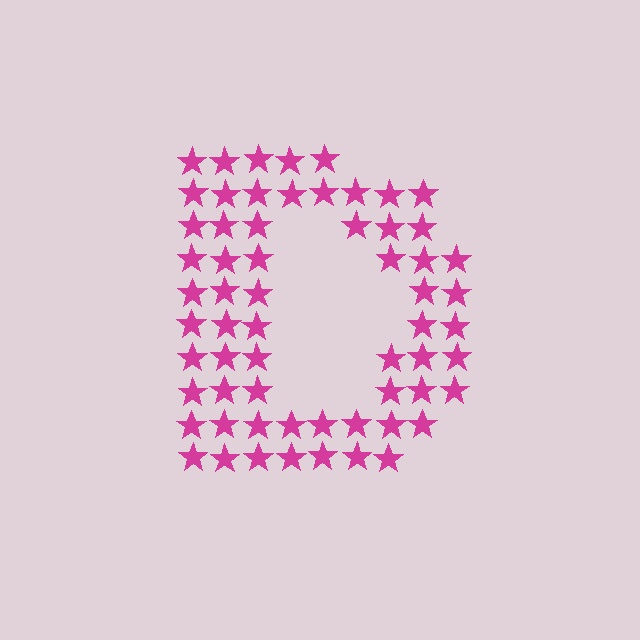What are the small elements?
The small elements are stars.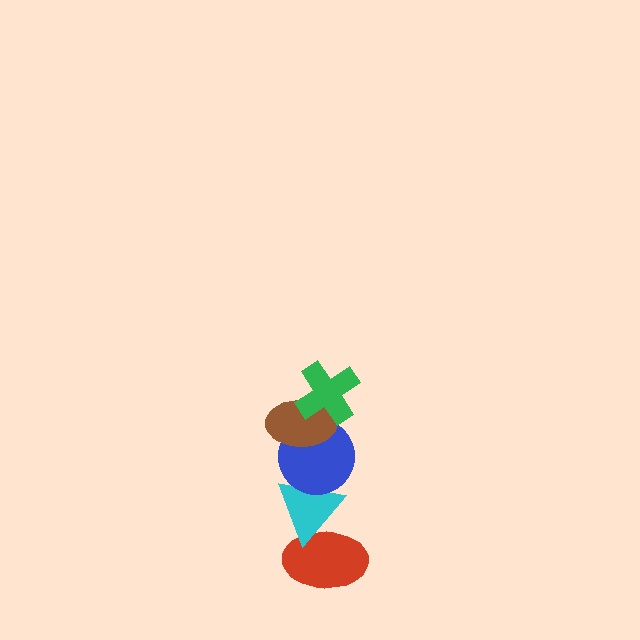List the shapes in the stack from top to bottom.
From top to bottom: the green cross, the brown ellipse, the blue circle, the cyan triangle, the red ellipse.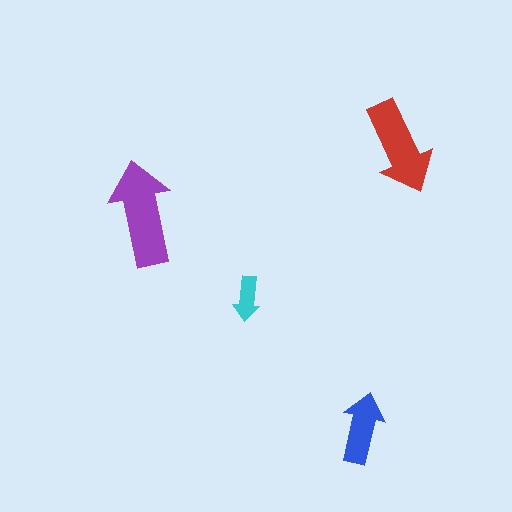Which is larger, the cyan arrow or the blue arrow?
The blue one.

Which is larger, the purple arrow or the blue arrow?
The purple one.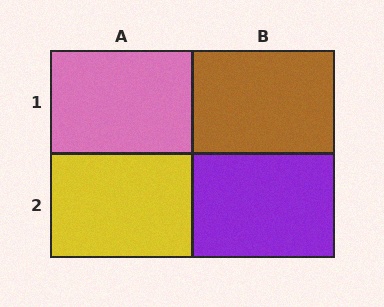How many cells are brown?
1 cell is brown.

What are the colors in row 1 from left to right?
Pink, brown.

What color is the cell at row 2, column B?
Purple.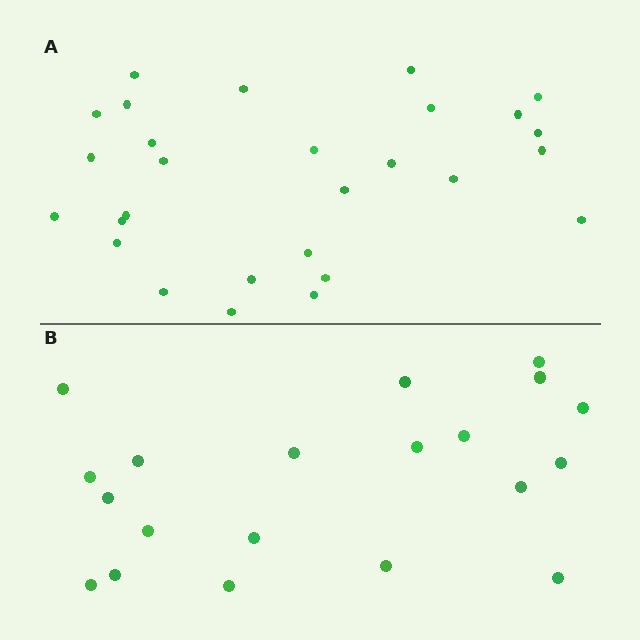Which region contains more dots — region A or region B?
Region A (the top region) has more dots.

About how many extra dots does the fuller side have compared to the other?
Region A has roughly 8 or so more dots than region B.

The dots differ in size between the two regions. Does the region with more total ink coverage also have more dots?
No. Region B has more total ink coverage because its dots are larger, but region A actually contains more individual dots. Total area can be misleading — the number of items is what matters here.